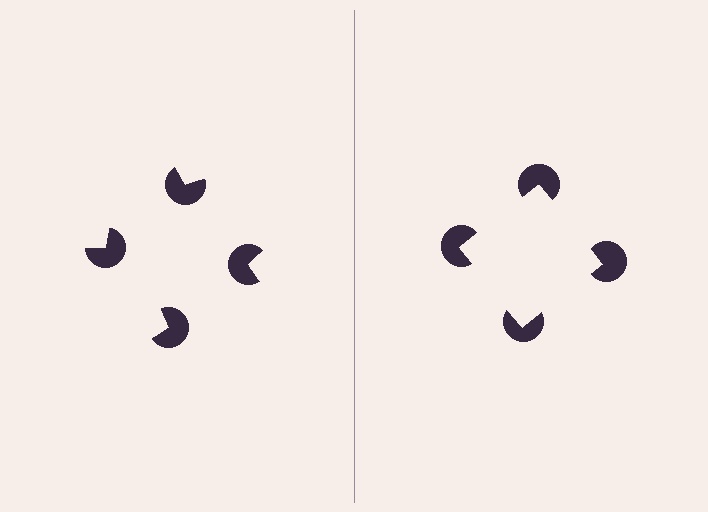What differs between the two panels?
The pac-man discs are positioned identically on both sides; only the wedge orientations differ. On the right they align to a square; on the left they are misaligned.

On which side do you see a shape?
An illusory square appears on the right side. On the left side the wedge cuts are rotated, so no coherent shape forms.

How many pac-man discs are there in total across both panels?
8 — 4 on each side.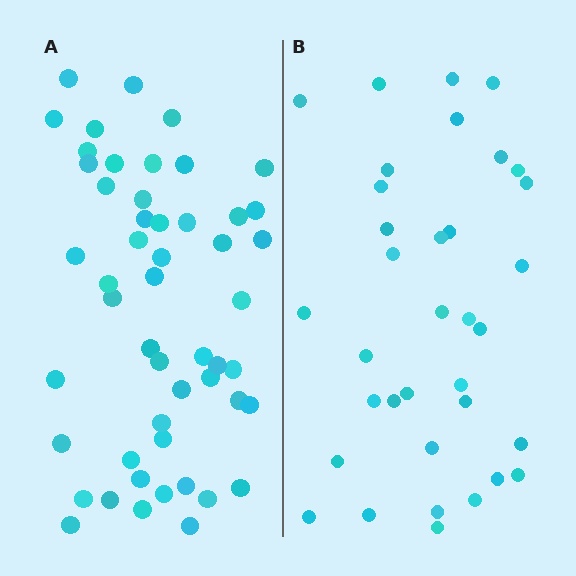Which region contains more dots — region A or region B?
Region A (the left region) has more dots.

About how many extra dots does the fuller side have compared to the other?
Region A has approximately 15 more dots than region B.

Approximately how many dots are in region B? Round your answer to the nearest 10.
About 40 dots. (The exact count is 35, which rounds to 40.)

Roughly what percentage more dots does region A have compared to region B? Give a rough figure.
About 45% more.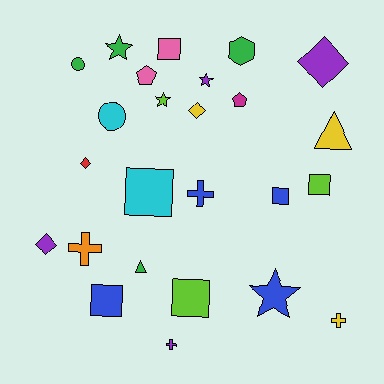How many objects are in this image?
There are 25 objects.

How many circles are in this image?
There are 2 circles.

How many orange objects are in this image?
There is 1 orange object.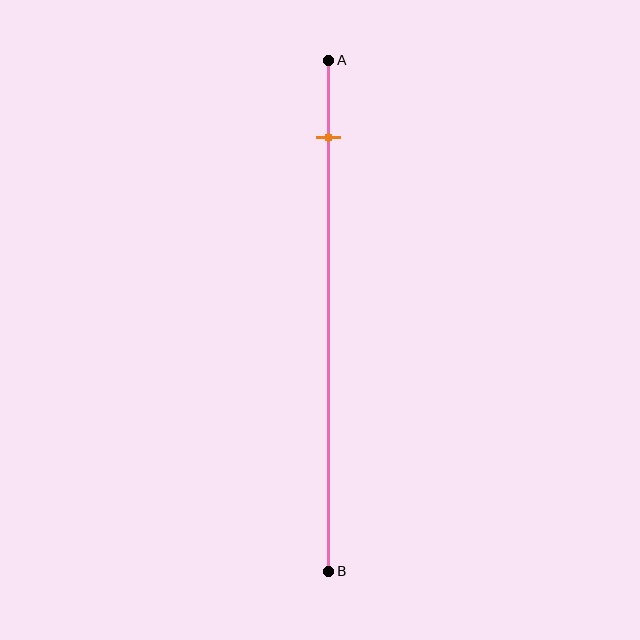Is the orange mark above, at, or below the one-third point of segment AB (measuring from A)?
The orange mark is above the one-third point of segment AB.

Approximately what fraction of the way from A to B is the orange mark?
The orange mark is approximately 15% of the way from A to B.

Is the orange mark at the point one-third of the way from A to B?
No, the mark is at about 15% from A, not at the 33% one-third point.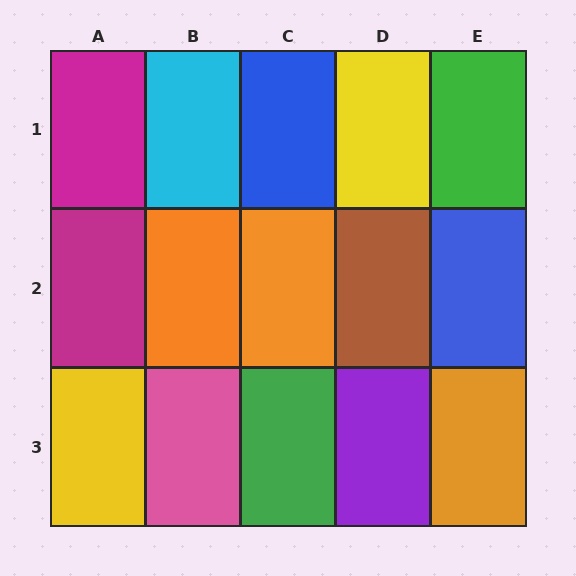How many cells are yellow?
2 cells are yellow.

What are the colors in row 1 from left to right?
Magenta, cyan, blue, yellow, green.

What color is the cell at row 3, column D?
Purple.